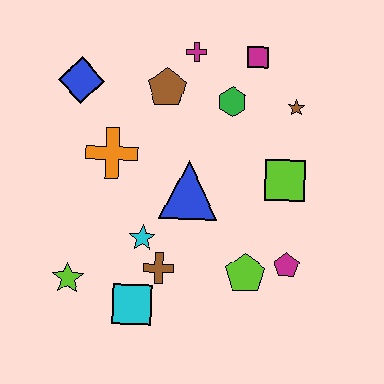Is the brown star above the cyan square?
Yes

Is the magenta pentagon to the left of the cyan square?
No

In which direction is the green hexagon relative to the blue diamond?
The green hexagon is to the right of the blue diamond.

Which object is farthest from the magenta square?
The lime star is farthest from the magenta square.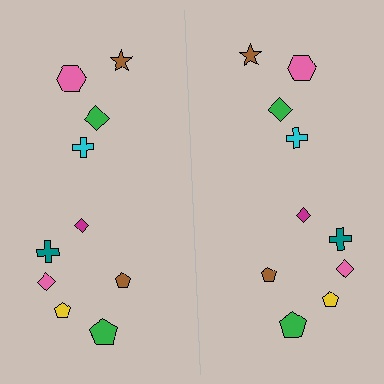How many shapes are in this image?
There are 20 shapes in this image.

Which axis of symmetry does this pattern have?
The pattern has a vertical axis of symmetry running through the center of the image.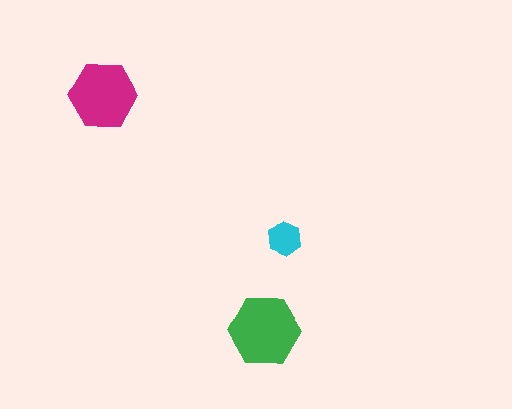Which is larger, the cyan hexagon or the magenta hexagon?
The magenta one.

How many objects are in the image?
There are 3 objects in the image.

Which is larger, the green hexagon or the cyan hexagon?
The green one.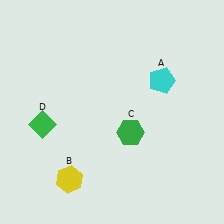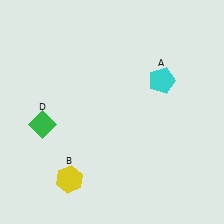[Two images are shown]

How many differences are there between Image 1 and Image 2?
There is 1 difference between the two images.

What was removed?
The green hexagon (C) was removed in Image 2.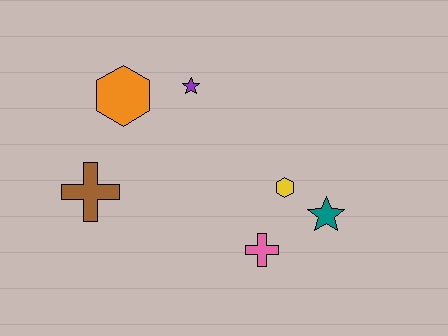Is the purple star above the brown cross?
Yes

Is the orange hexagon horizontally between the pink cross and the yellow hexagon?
No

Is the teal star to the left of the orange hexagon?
No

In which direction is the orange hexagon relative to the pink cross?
The orange hexagon is above the pink cross.